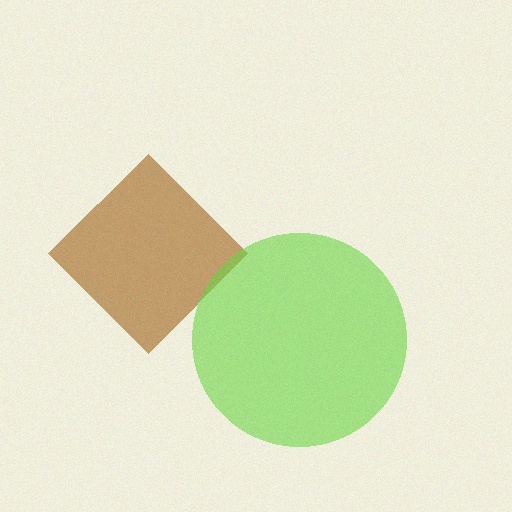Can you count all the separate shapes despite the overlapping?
Yes, there are 2 separate shapes.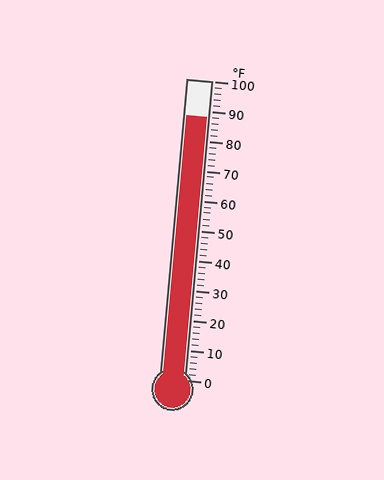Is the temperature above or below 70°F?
The temperature is above 70°F.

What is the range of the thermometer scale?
The thermometer scale ranges from 0°F to 100°F.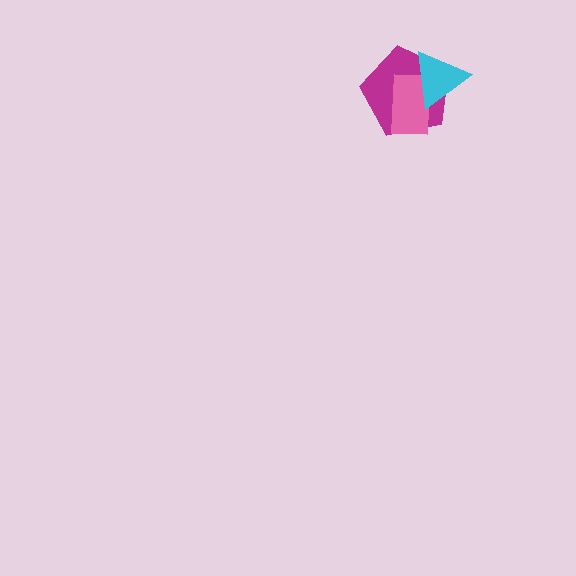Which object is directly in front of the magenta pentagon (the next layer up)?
The pink rectangle is directly in front of the magenta pentagon.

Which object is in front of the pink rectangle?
The cyan triangle is in front of the pink rectangle.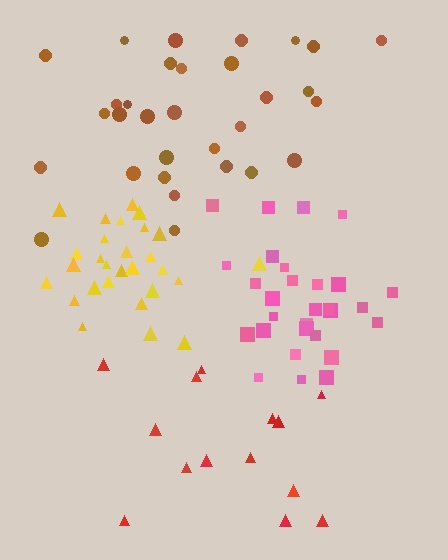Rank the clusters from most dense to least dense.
yellow, pink, brown, red.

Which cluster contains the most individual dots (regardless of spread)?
Brown (31).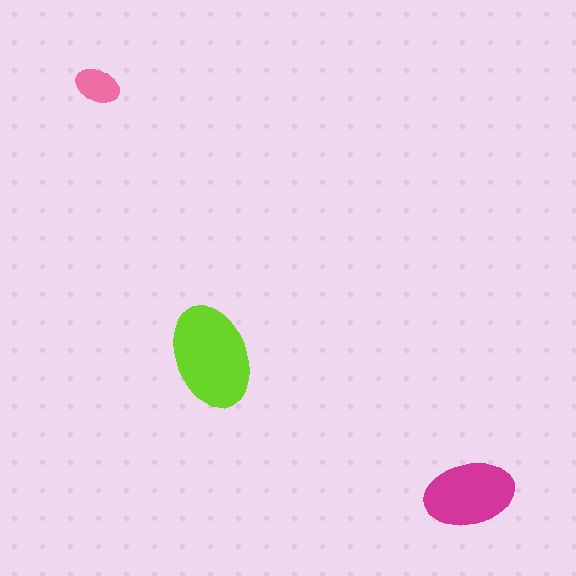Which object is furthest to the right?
The magenta ellipse is rightmost.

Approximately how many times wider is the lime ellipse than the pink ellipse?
About 2.5 times wider.